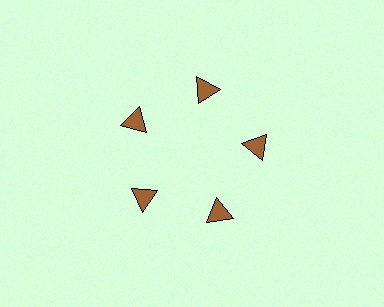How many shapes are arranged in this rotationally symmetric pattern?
There are 5 shapes, arranged in 5 groups of 1.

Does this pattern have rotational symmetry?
Yes, this pattern has 5-fold rotational symmetry. It looks the same after rotating 72 degrees around the center.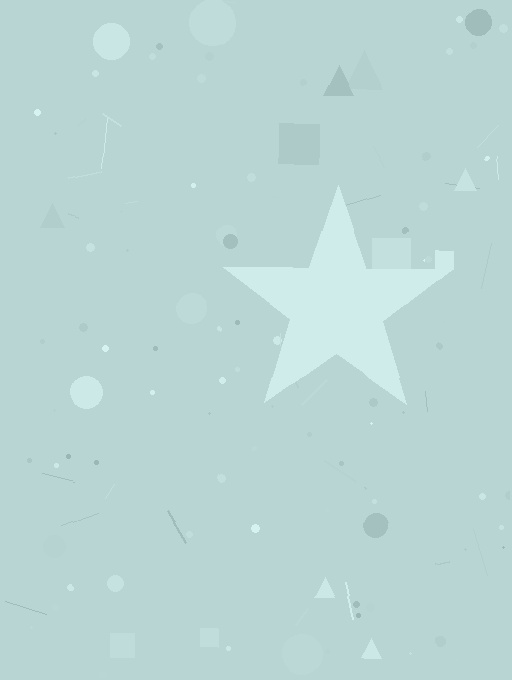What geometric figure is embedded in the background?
A star is embedded in the background.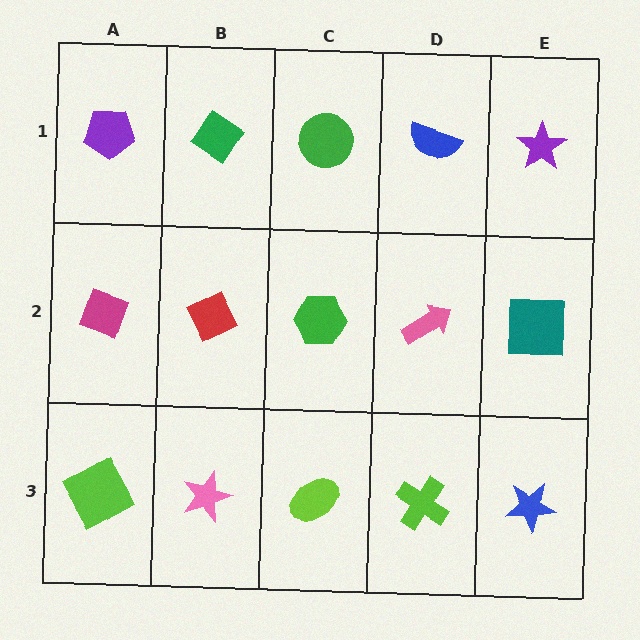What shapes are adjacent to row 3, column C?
A green hexagon (row 2, column C), a pink star (row 3, column B), a lime cross (row 3, column D).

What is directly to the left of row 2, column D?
A green hexagon.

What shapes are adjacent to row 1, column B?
A red diamond (row 2, column B), a purple pentagon (row 1, column A), a green circle (row 1, column C).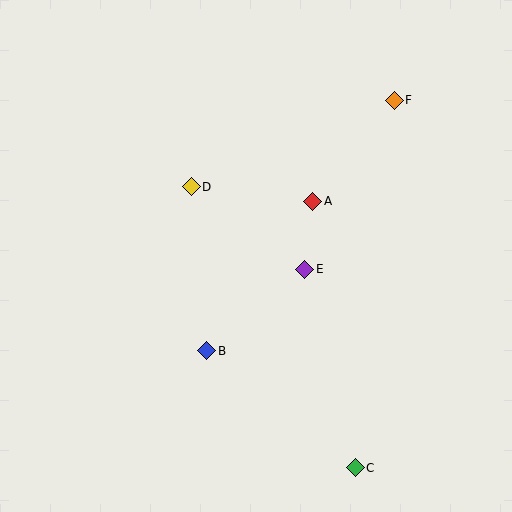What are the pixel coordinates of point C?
Point C is at (355, 468).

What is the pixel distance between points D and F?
The distance between D and F is 220 pixels.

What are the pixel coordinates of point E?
Point E is at (305, 269).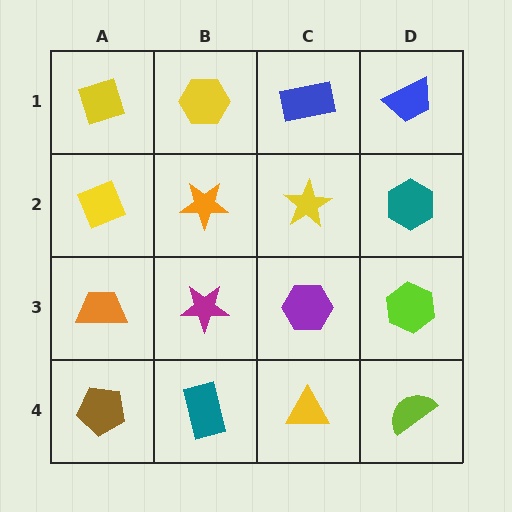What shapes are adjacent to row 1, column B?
An orange star (row 2, column B), a yellow diamond (row 1, column A), a blue rectangle (row 1, column C).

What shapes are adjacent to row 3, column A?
A yellow diamond (row 2, column A), a brown pentagon (row 4, column A), a magenta star (row 3, column B).